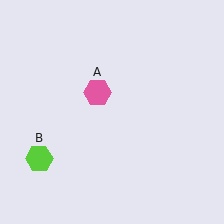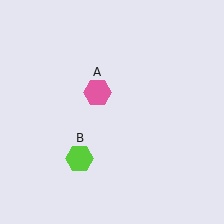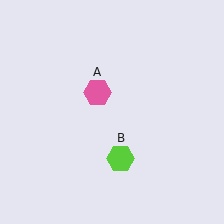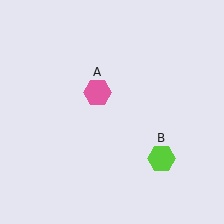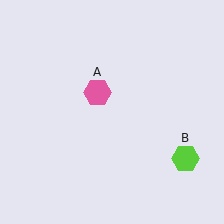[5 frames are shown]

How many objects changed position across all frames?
1 object changed position: lime hexagon (object B).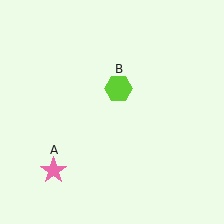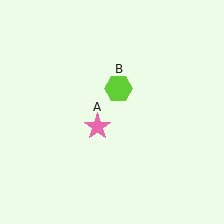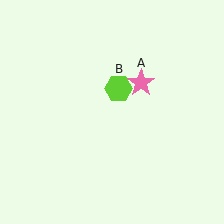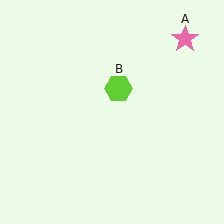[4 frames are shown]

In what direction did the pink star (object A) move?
The pink star (object A) moved up and to the right.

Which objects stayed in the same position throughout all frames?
Lime hexagon (object B) remained stationary.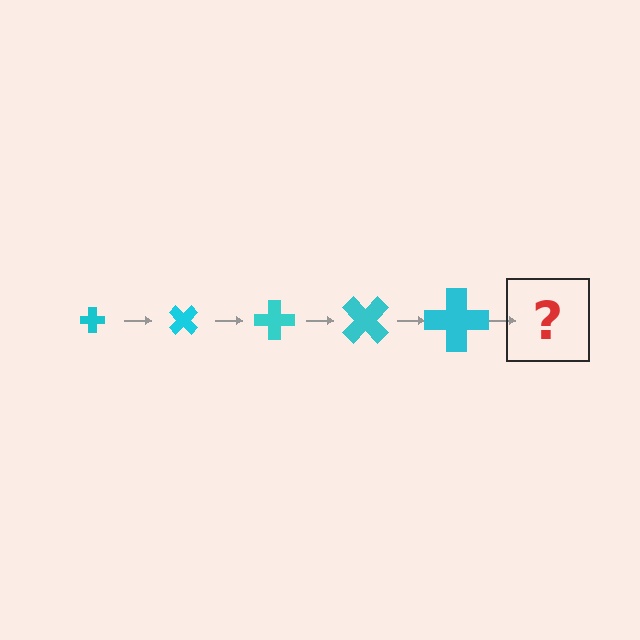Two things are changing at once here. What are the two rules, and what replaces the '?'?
The two rules are that the cross grows larger each step and it rotates 45 degrees each step. The '?' should be a cross, larger than the previous one and rotated 225 degrees from the start.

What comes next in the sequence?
The next element should be a cross, larger than the previous one and rotated 225 degrees from the start.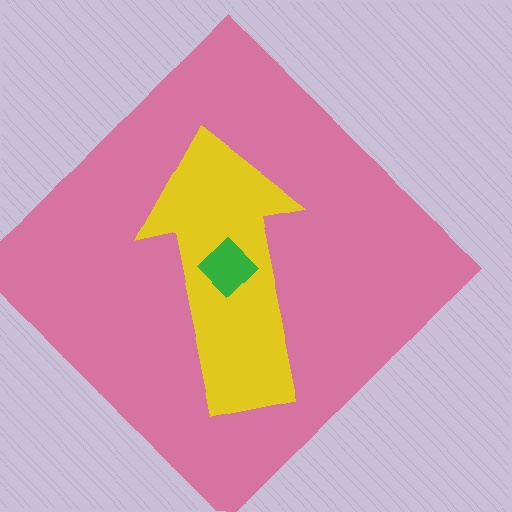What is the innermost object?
The green diamond.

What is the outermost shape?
The pink diamond.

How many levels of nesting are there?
3.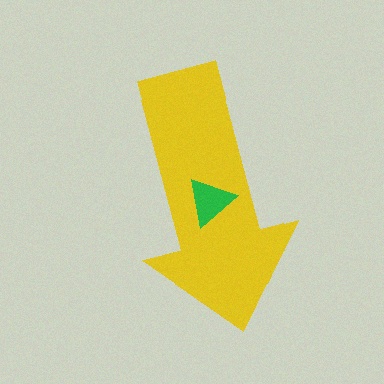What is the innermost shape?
The green triangle.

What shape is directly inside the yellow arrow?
The green triangle.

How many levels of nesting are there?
2.